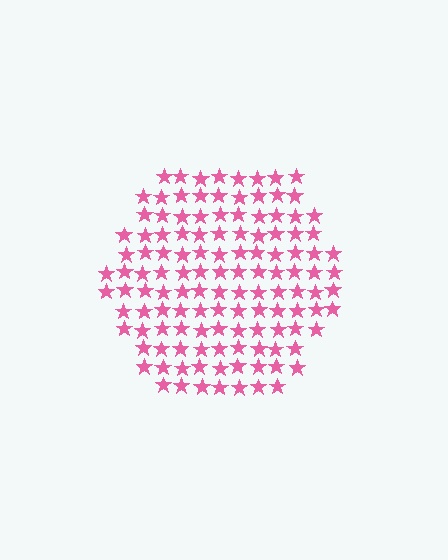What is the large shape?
The large shape is a hexagon.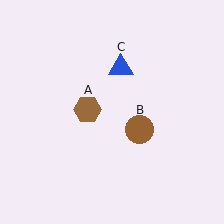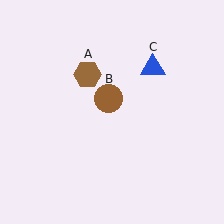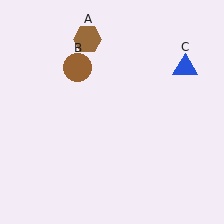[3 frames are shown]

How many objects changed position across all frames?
3 objects changed position: brown hexagon (object A), brown circle (object B), blue triangle (object C).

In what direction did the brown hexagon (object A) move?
The brown hexagon (object A) moved up.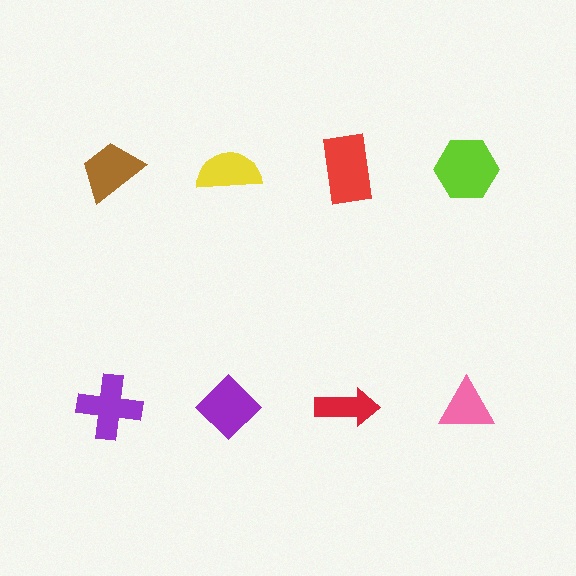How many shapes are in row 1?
4 shapes.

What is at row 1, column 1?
A brown trapezoid.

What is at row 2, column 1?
A purple cross.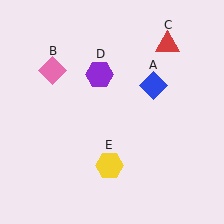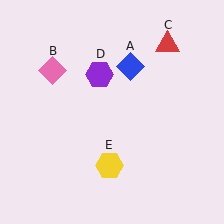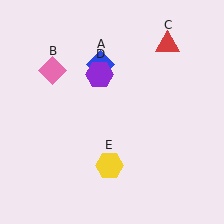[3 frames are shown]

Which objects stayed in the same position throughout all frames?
Pink diamond (object B) and red triangle (object C) and purple hexagon (object D) and yellow hexagon (object E) remained stationary.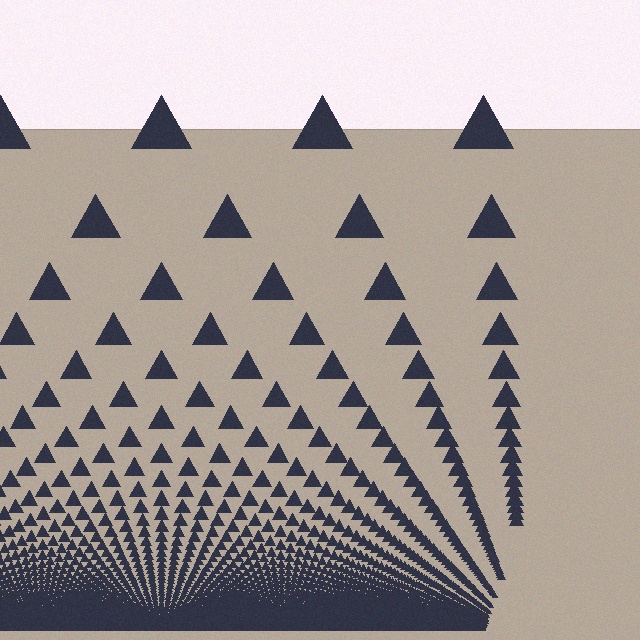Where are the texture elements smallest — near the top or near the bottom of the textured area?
Near the bottom.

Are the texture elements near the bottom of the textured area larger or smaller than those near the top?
Smaller. The gradient is inverted — elements near the bottom are smaller and denser.